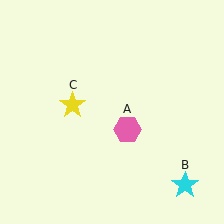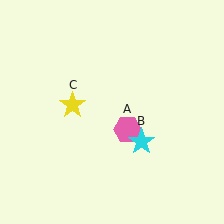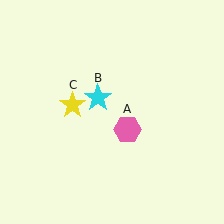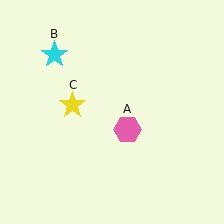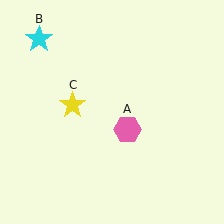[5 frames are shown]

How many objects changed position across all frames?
1 object changed position: cyan star (object B).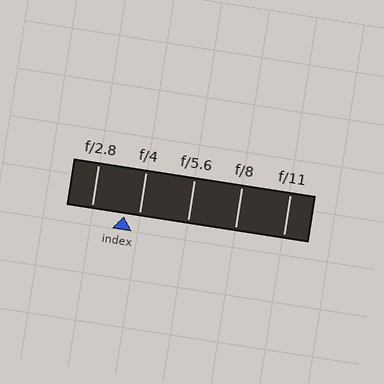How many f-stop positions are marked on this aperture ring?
There are 5 f-stop positions marked.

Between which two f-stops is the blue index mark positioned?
The index mark is between f/2.8 and f/4.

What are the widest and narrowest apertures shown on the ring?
The widest aperture shown is f/2.8 and the narrowest is f/11.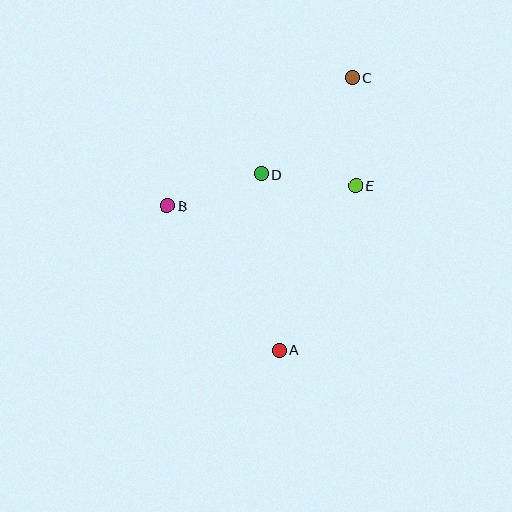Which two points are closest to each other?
Points D and E are closest to each other.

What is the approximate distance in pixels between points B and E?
The distance between B and E is approximately 190 pixels.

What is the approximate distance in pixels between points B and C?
The distance between B and C is approximately 225 pixels.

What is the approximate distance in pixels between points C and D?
The distance between C and D is approximately 133 pixels.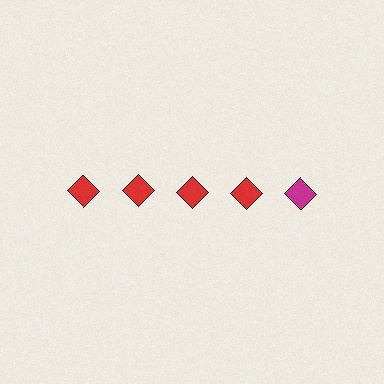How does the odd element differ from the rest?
It has a different color: magenta instead of red.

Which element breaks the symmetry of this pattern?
The magenta diamond in the top row, rightmost column breaks the symmetry. All other shapes are red diamonds.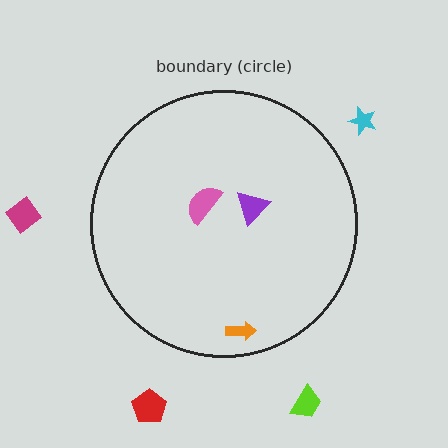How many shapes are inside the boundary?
3 inside, 4 outside.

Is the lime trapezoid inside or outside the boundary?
Outside.